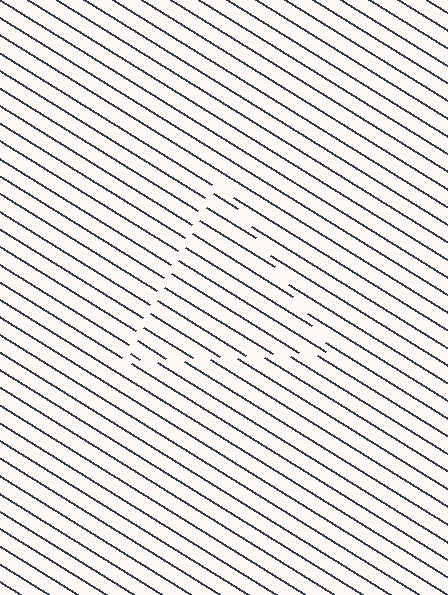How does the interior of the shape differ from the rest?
The interior of the shape contains the same grating, shifted by half a period — the contour is defined by the phase discontinuity where line-ends from the inner and outer gratings abut.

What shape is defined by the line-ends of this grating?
An illusory triangle. The interior of the shape contains the same grating, shifted by half a period — the contour is defined by the phase discontinuity where line-ends from the inner and outer gratings abut.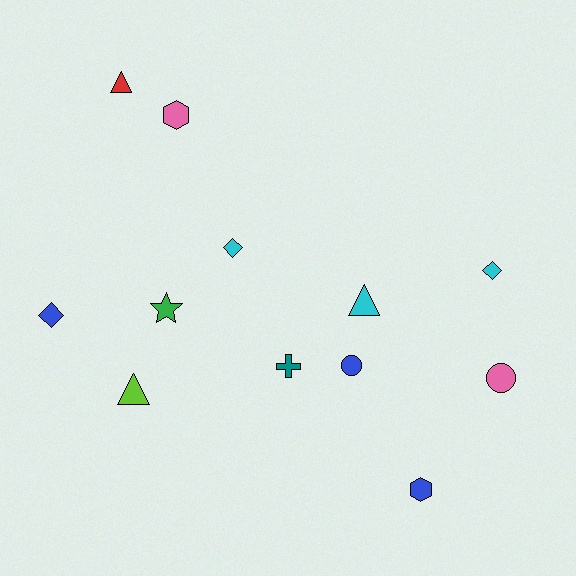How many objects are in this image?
There are 12 objects.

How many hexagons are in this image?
There are 2 hexagons.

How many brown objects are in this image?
There are no brown objects.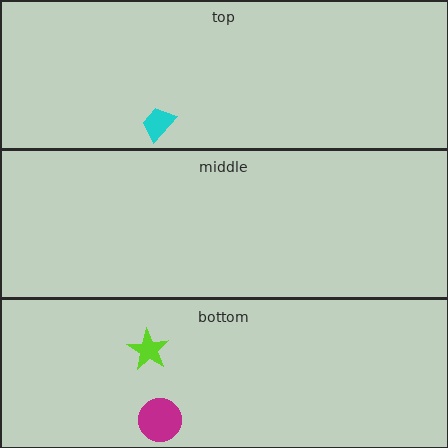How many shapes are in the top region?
1.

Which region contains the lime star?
The bottom region.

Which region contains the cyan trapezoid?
The top region.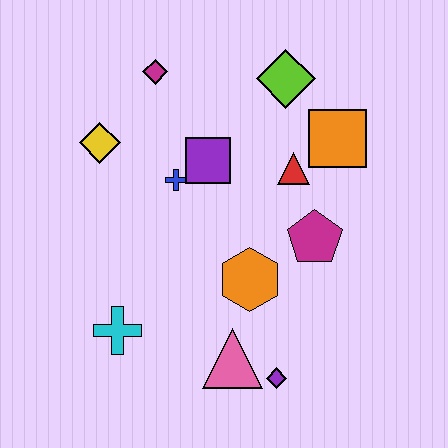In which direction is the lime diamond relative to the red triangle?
The lime diamond is above the red triangle.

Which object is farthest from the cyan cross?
The lime diamond is farthest from the cyan cross.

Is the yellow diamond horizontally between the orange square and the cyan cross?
No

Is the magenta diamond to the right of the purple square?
No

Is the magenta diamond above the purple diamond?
Yes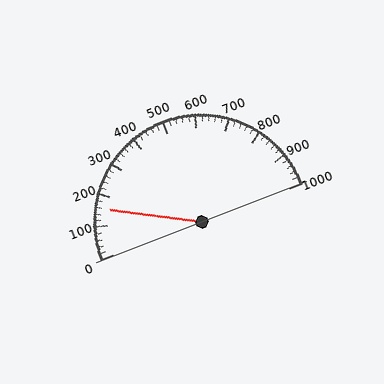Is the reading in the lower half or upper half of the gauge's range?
The reading is in the lower half of the range (0 to 1000).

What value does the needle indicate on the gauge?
The needle indicates approximately 160.